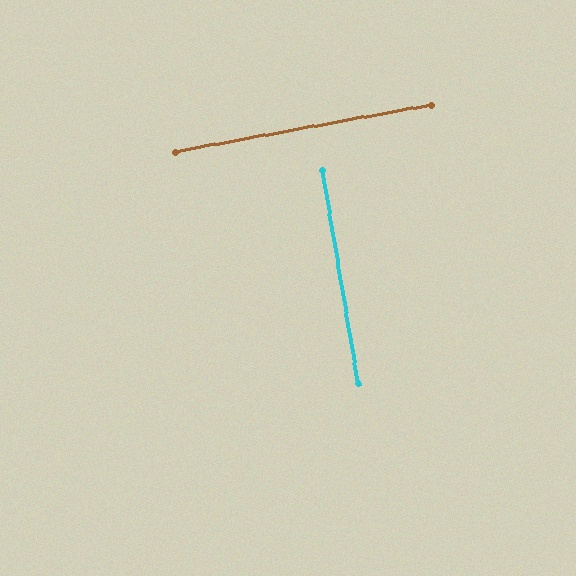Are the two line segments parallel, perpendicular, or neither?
Perpendicular — they meet at approximately 89°.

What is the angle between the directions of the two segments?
Approximately 89 degrees.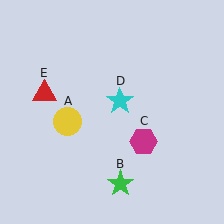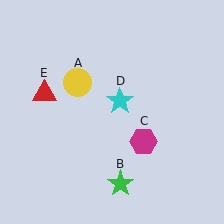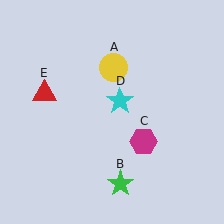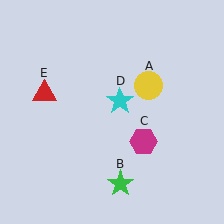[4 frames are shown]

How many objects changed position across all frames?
1 object changed position: yellow circle (object A).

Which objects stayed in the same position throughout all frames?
Green star (object B) and magenta hexagon (object C) and cyan star (object D) and red triangle (object E) remained stationary.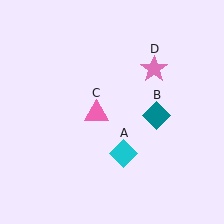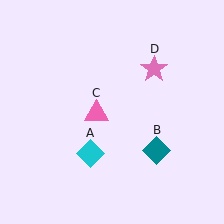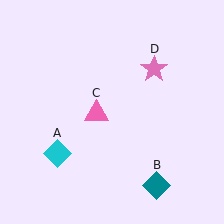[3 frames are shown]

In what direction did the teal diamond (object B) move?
The teal diamond (object B) moved down.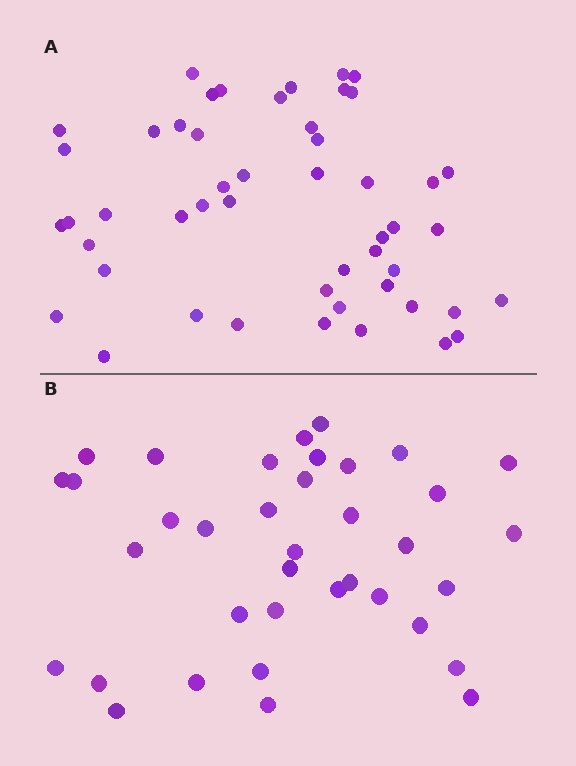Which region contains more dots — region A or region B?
Region A (the top region) has more dots.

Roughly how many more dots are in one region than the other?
Region A has approximately 15 more dots than region B.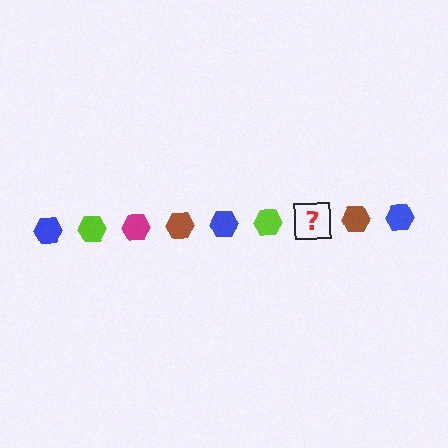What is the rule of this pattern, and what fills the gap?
The rule is that the pattern cycles through blue, lime, magenta, brown hexagons. The gap should be filled with a magenta hexagon.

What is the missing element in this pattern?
The missing element is a magenta hexagon.